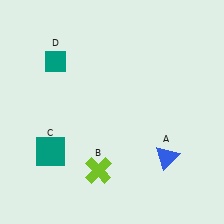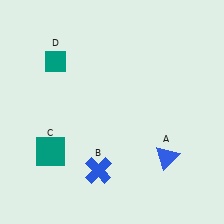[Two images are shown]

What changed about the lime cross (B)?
In Image 1, B is lime. In Image 2, it changed to blue.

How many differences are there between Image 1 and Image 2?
There is 1 difference between the two images.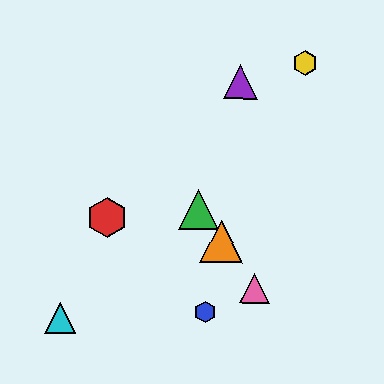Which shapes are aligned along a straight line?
The green triangle, the orange triangle, the pink triangle are aligned along a straight line.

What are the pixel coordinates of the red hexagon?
The red hexagon is at (107, 218).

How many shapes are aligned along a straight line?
3 shapes (the green triangle, the orange triangle, the pink triangle) are aligned along a straight line.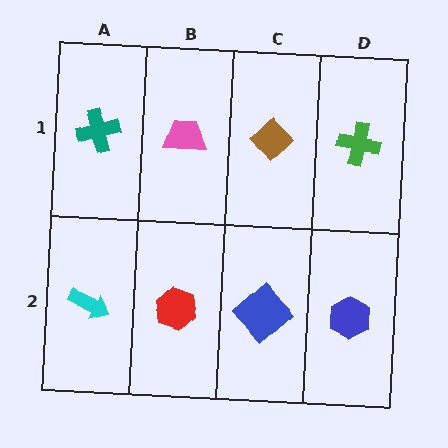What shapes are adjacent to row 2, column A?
A teal cross (row 1, column A), a red hexagon (row 2, column B).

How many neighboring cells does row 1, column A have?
2.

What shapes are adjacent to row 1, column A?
A cyan arrow (row 2, column A), a pink trapezoid (row 1, column B).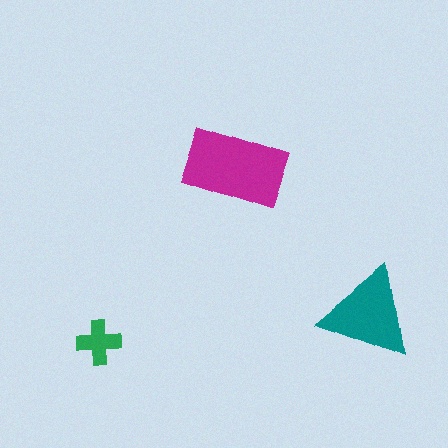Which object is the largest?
The magenta rectangle.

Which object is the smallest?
The green cross.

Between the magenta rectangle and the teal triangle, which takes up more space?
The magenta rectangle.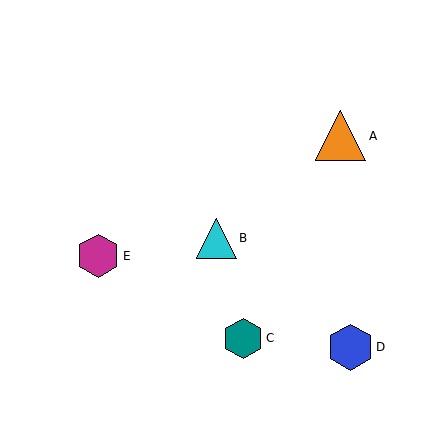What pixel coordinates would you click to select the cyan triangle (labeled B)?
Click at (216, 238) to select the cyan triangle B.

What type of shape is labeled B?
Shape B is a cyan triangle.